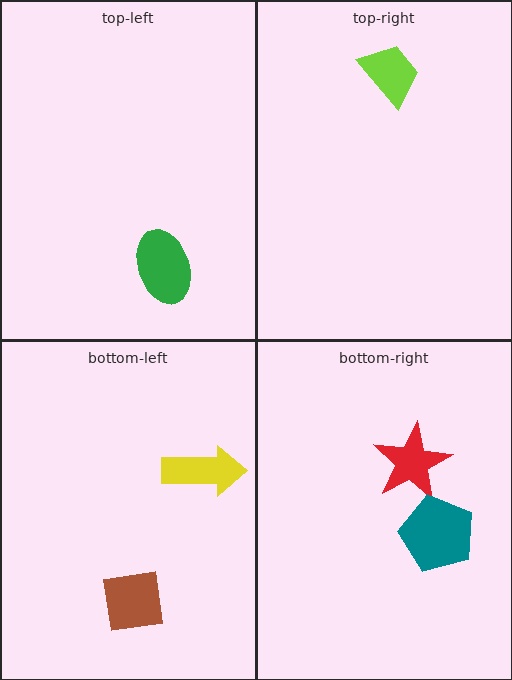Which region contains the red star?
The bottom-right region.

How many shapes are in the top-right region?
1.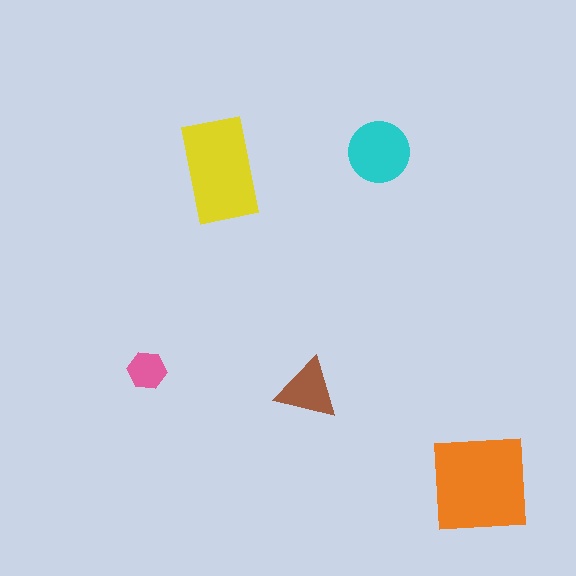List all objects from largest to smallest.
The orange square, the yellow rectangle, the cyan circle, the brown triangle, the pink hexagon.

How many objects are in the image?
There are 5 objects in the image.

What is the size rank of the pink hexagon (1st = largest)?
5th.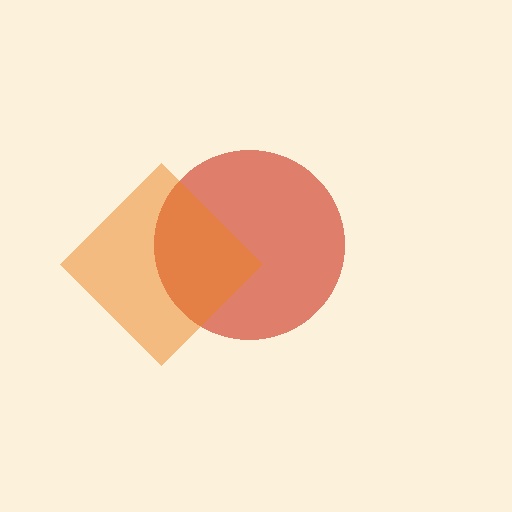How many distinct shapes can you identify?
There are 2 distinct shapes: a red circle, an orange diamond.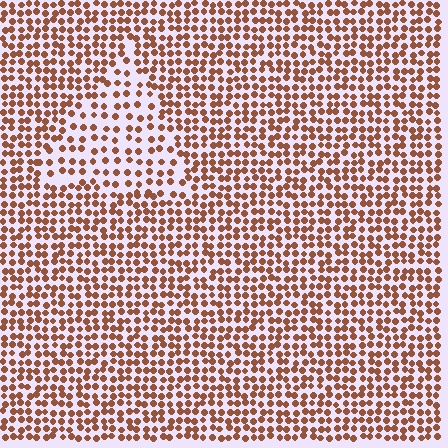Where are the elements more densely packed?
The elements are more densely packed outside the triangle boundary.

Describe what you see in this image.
The image contains small brown elements arranged at two different densities. A triangle-shaped region is visible where the elements are less densely packed than the surrounding area.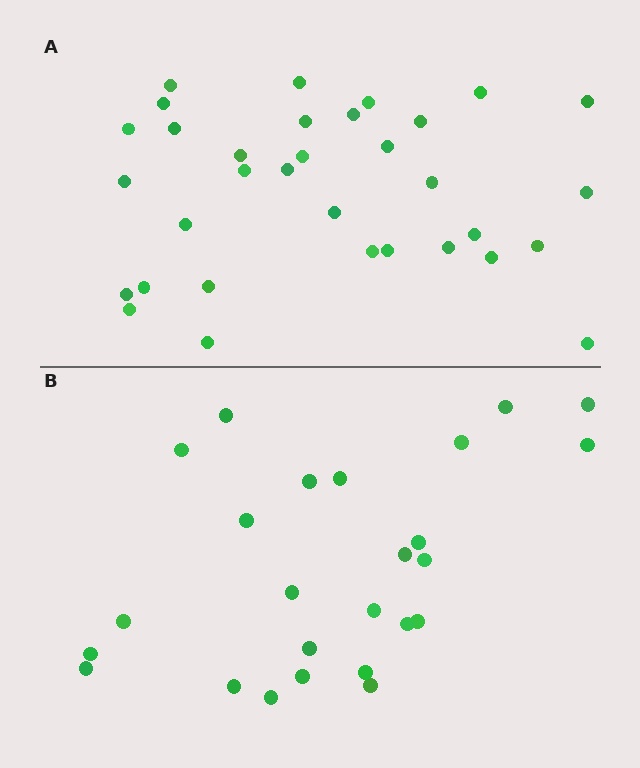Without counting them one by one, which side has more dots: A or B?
Region A (the top region) has more dots.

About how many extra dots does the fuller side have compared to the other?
Region A has roughly 8 or so more dots than region B.